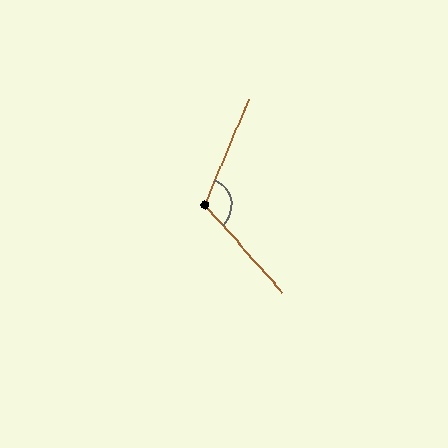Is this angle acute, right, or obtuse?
It is obtuse.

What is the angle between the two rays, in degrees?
Approximately 116 degrees.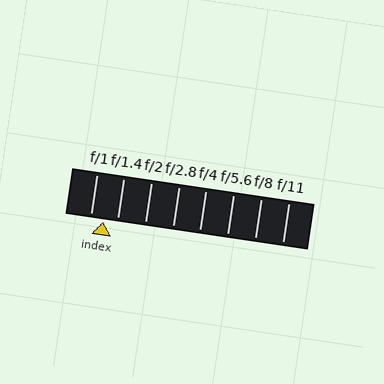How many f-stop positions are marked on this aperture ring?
There are 8 f-stop positions marked.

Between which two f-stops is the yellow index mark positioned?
The index mark is between f/1 and f/1.4.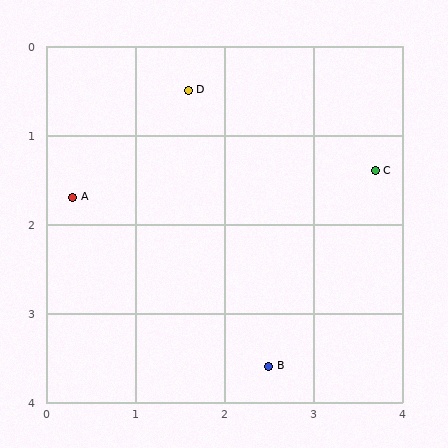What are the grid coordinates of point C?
Point C is at approximately (3.7, 1.4).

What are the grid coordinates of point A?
Point A is at approximately (0.3, 1.7).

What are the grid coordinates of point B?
Point B is at approximately (2.5, 3.6).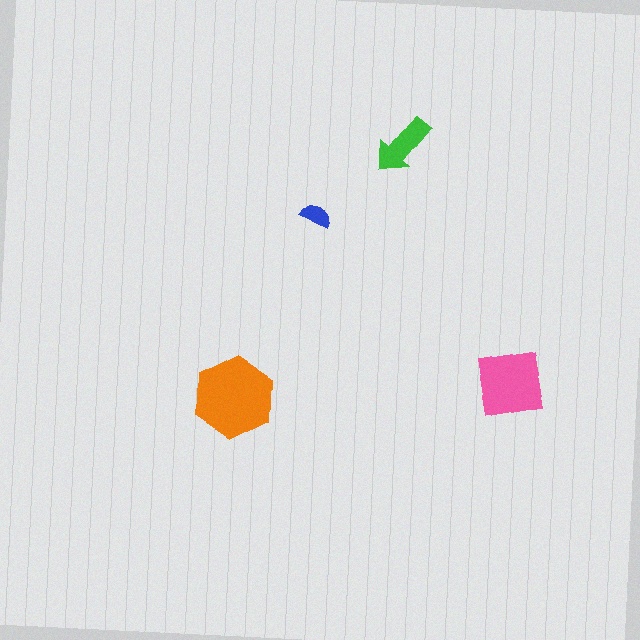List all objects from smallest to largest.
The blue semicircle, the green arrow, the pink square, the orange hexagon.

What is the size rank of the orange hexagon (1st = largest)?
1st.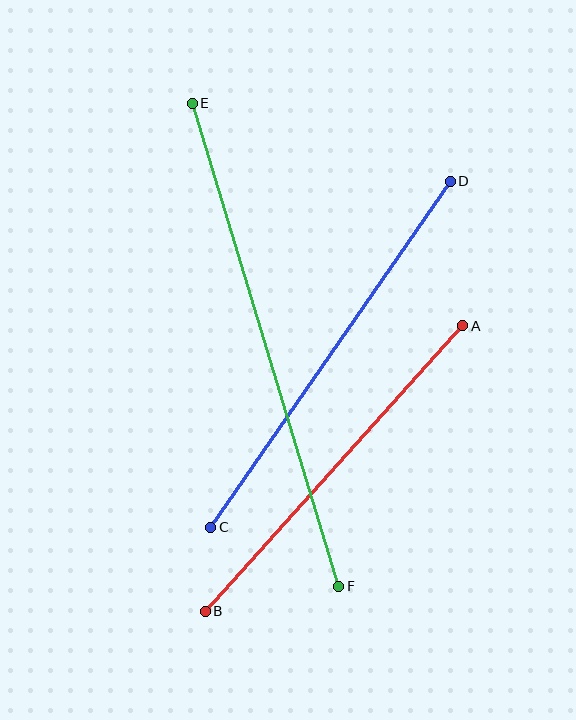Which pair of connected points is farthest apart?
Points E and F are farthest apart.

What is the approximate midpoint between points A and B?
The midpoint is at approximately (334, 469) pixels.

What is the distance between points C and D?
The distance is approximately 421 pixels.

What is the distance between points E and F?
The distance is approximately 505 pixels.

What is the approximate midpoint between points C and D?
The midpoint is at approximately (331, 354) pixels.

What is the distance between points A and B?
The distance is approximately 384 pixels.